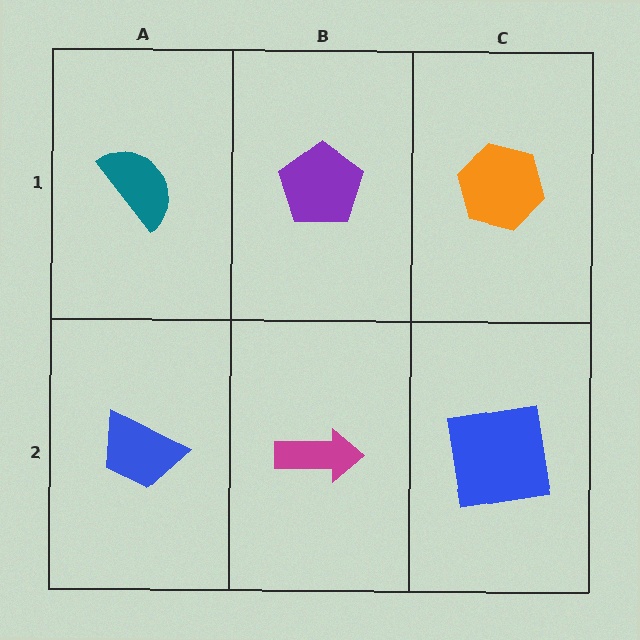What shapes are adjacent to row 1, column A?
A blue trapezoid (row 2, column A), a purple pentagon (row 1, column B).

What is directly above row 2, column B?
A purple pentagon.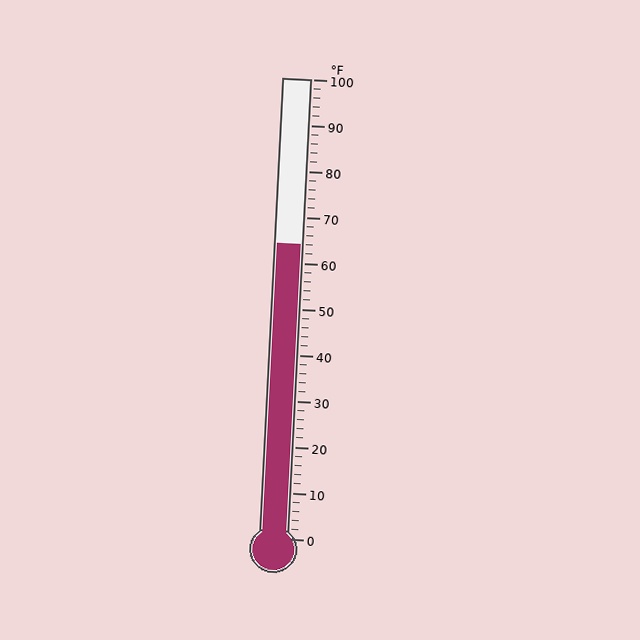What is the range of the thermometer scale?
The thermometer scale ranges from 0°F to 100°F.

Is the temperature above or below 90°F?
The temperature is below 90°F.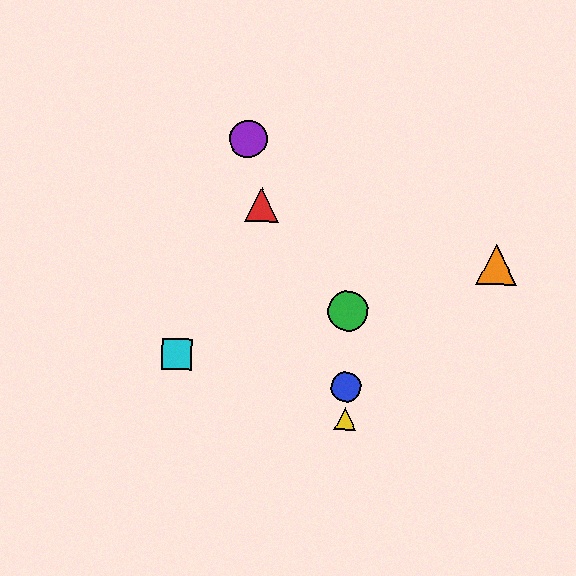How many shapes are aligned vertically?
3 shapes (the blue circle, the green circle, the yellow triangle) are aligned vertically.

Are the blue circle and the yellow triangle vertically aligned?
Yes, both are at x≈346.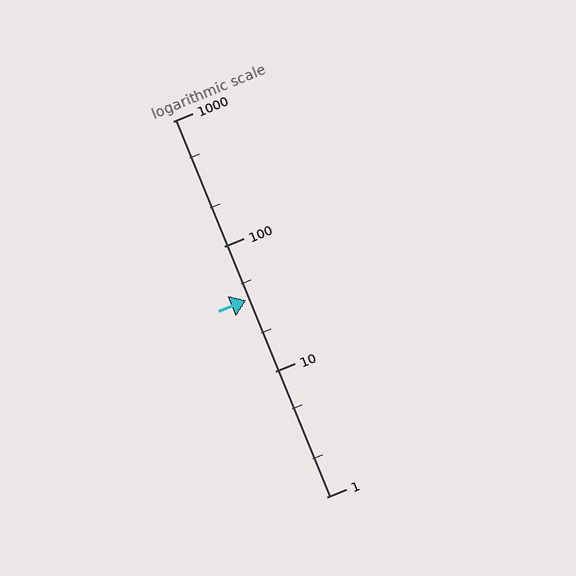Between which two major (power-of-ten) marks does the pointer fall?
The pointer is between 10 and 100.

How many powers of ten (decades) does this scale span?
The scale spans 3 decades, from 1 to 1000.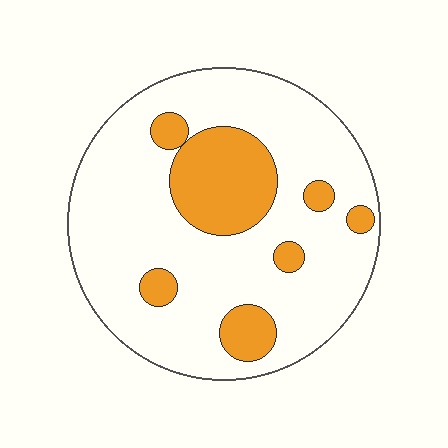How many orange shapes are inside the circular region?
7.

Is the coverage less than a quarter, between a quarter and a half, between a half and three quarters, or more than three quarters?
Less than a quarter.